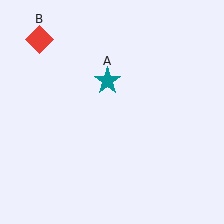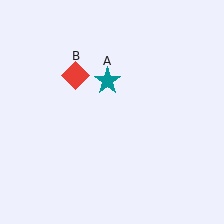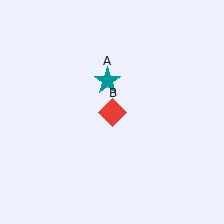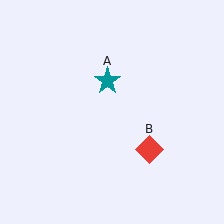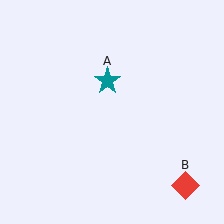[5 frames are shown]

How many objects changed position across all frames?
1 object changed position: red diamond (object B).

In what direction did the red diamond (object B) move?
The red diamond (object B) moved down and to the right.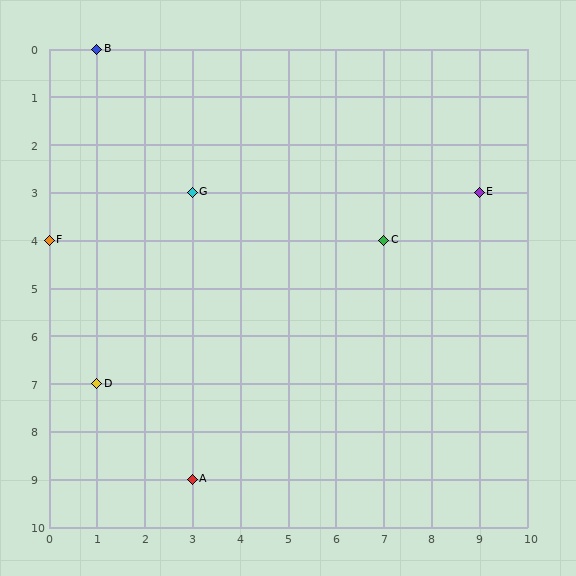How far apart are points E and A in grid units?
Points E and A are 6 columns and 6 rows apart (about 8.5 grid units diagonally).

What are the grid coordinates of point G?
Point G is at grid coordinates (3, 3).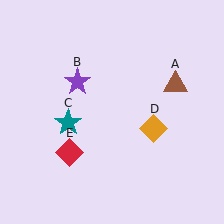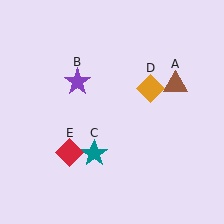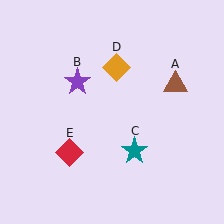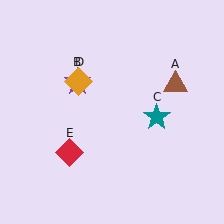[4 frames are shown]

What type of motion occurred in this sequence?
The teal star (object C), orange diamond (object D) rotated counterclockwise around the center of the scene.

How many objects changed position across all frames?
2 objects changed position: teal star (object C), orange diamond (object D).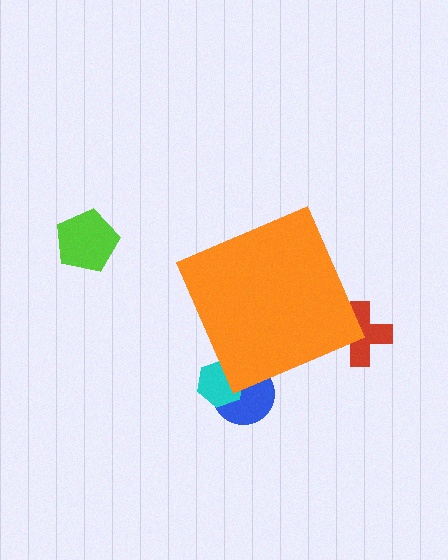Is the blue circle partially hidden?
Yes, the blue circle is partially hidden behind the orange diamond.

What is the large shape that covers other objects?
An orange diamond.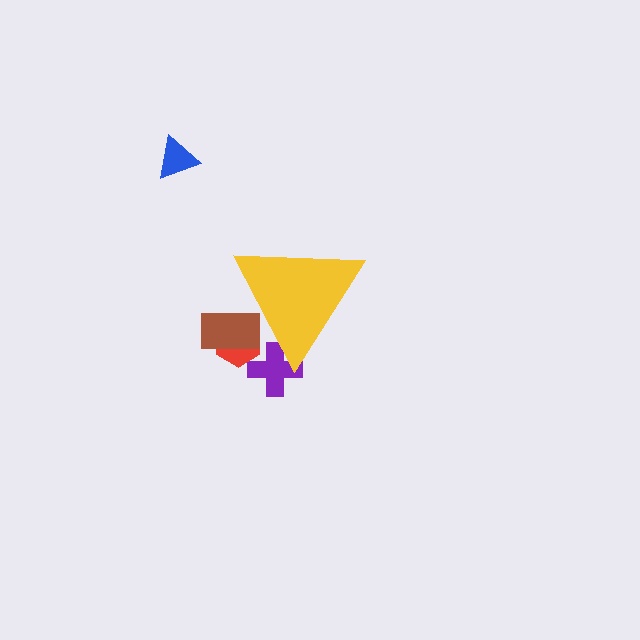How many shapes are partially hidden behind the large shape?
3 shapes are partially hidden.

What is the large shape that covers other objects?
A yellow triangle.